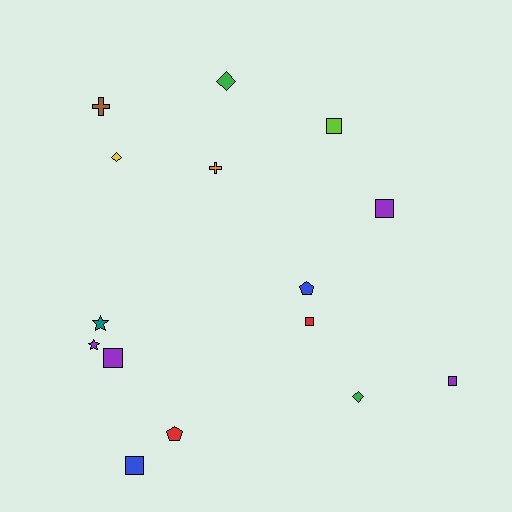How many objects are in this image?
There are 15 objects.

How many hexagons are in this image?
There are no hexagons.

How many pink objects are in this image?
There are no pink objects.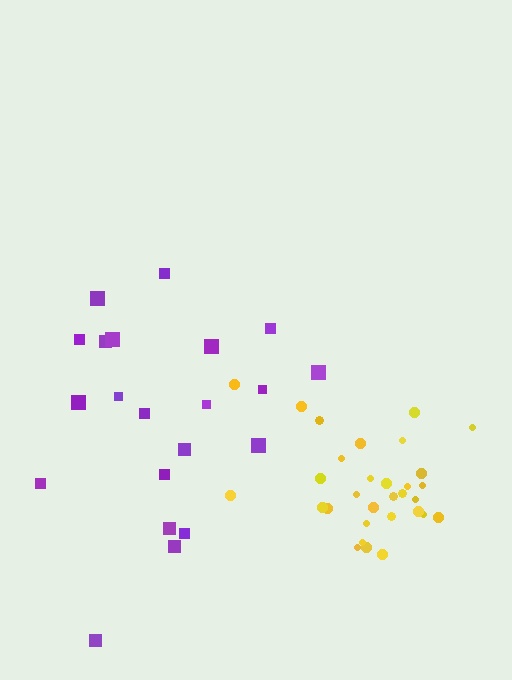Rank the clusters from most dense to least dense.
yellow, purple.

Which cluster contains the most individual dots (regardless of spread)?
Yellow (31).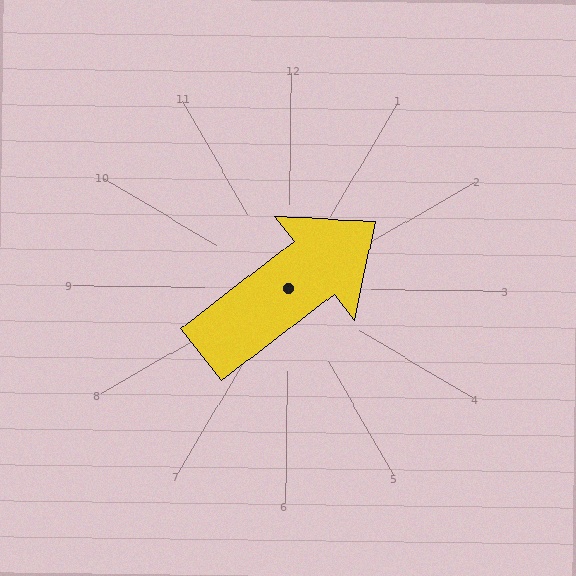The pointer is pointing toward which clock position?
Roughly 2 o'clock.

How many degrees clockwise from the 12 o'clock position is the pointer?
Approximately 52 degrees.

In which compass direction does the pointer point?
Northeast.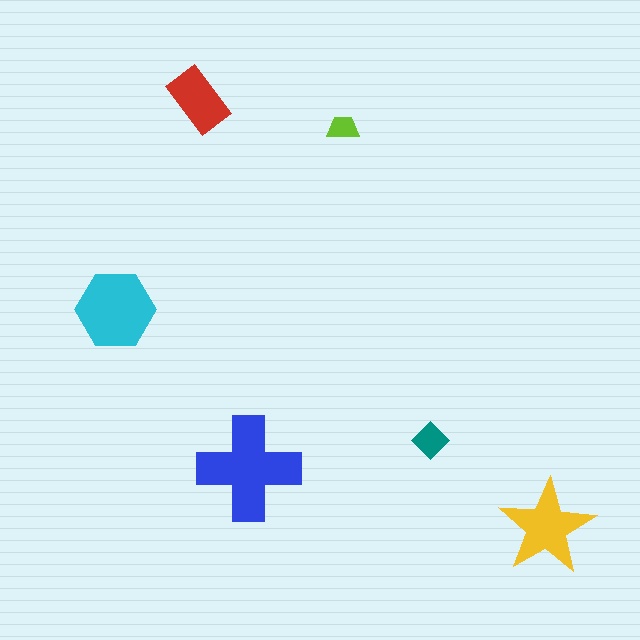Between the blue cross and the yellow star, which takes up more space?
The blue cross.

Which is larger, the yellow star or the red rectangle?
The yellow star.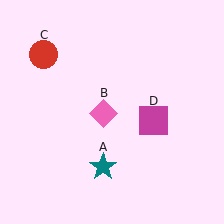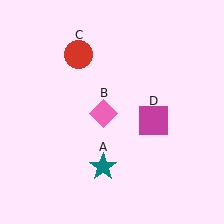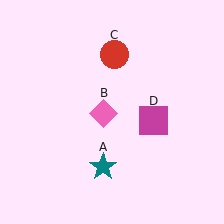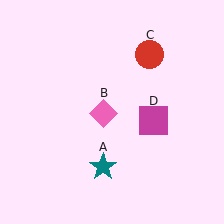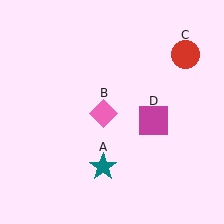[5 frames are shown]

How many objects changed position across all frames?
1 object changed position: red circle (object C).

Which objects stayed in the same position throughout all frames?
Teal star (object A) and pink diamond (object B) and magenta square (object D) remained stationary.